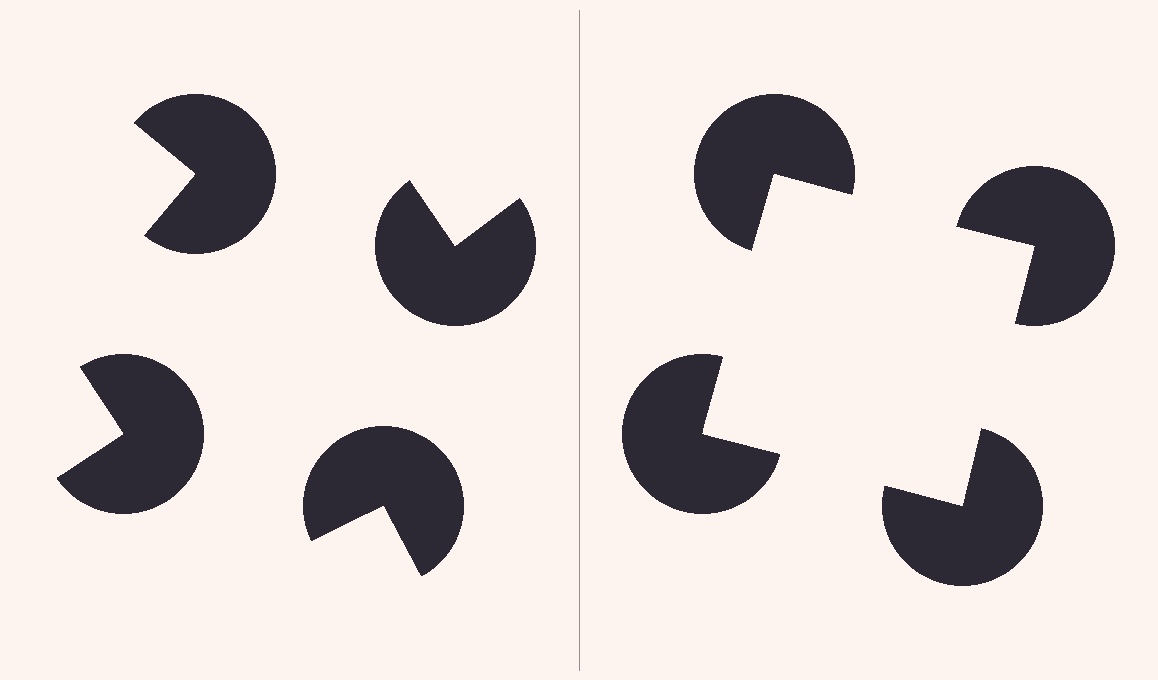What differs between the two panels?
The pac-man discs are positioned identically on both sides; only the wedge orientations differ. On the right they align to a square; on the left they are misaligned.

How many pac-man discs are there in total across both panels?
8 — 4 on each side.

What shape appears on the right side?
An illusory square.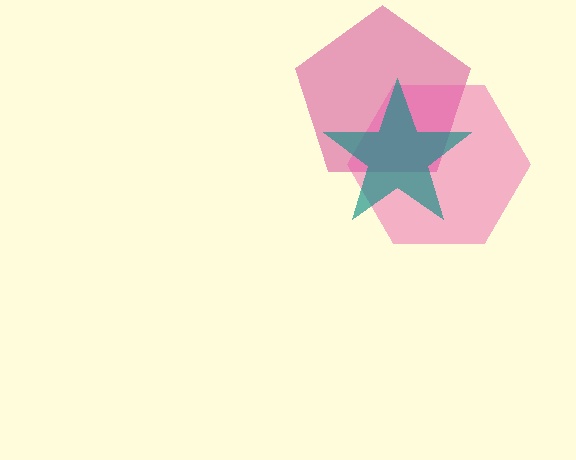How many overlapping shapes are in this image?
There are 3 overlapping shapes in the image.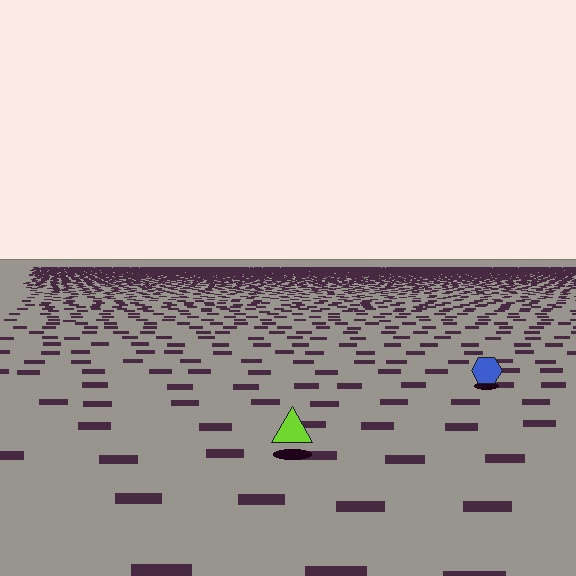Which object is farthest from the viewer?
The blue hexagon is farthest from the viewer. It appears smaller and the ground texture around it is denser.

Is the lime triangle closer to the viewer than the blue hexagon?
Yes. The lime triangle is closer — you can tell from the texture gradient: the ground texture is coarser near it.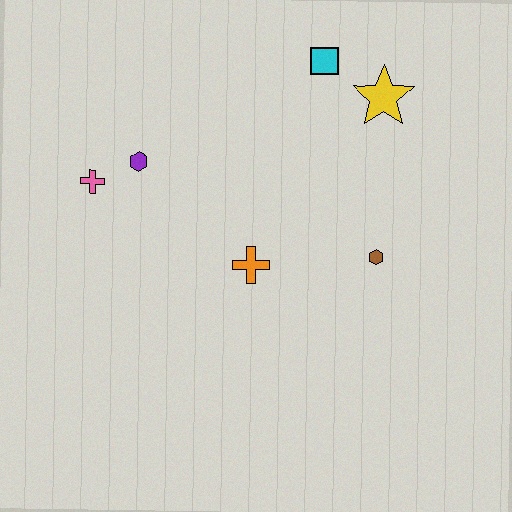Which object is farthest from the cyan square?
The pink cross is farthest from the cyan square.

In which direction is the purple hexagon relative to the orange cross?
The purple hexagon is to the left of the orange cross.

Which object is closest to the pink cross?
The purple hexagon is closest to the pink cross.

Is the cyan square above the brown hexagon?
Yes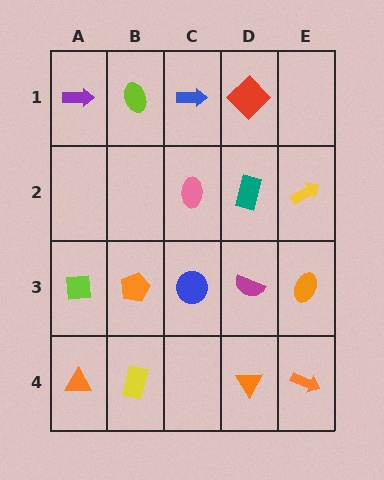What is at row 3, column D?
A magenta semicircle.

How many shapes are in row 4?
4 shapes.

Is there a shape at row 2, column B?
No, that cell is empty.